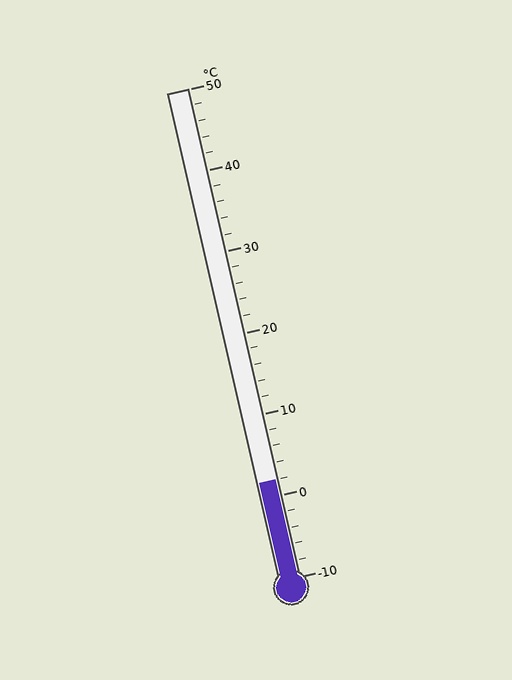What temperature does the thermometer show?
The thermometer shows approximately 2°C.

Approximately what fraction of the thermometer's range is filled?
The thermometer is filled to approximately 20% of its range.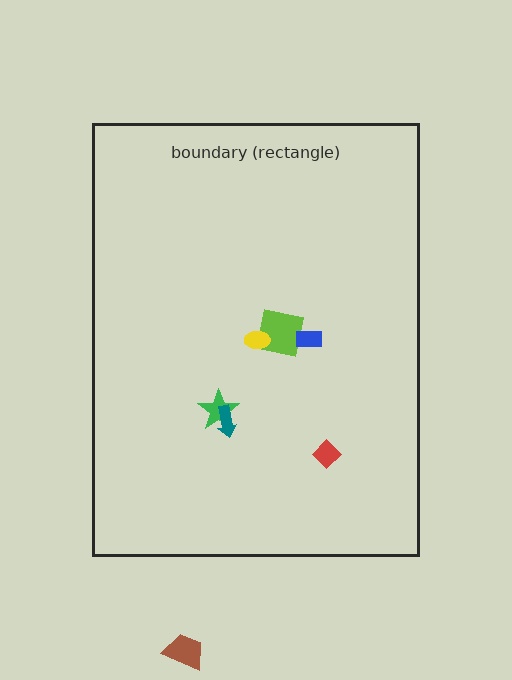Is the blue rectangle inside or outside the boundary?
Inside.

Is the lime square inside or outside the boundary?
Inside.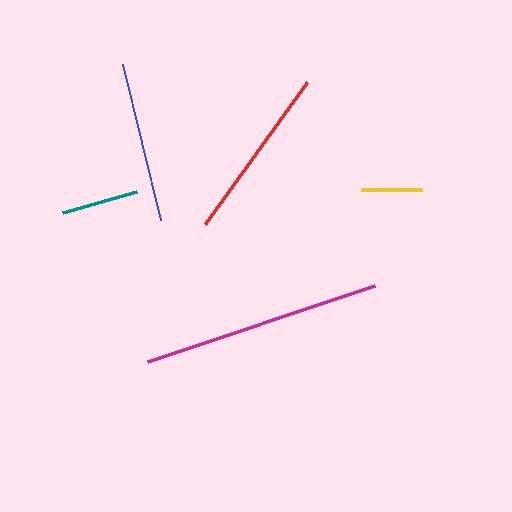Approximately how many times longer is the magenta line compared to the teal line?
The magenta line is approximately 3.1 times the length of the teal line.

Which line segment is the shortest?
The yellow line is the shortest at approximately 61 pixels.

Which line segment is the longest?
The magenta line is the longest at approximately 239 pixels.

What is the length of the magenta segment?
The magenta segment is approximately 239 pixels long.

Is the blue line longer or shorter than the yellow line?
The blue line is longer than the yellow line.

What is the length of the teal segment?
The teal segment is approximately 77 pixels long.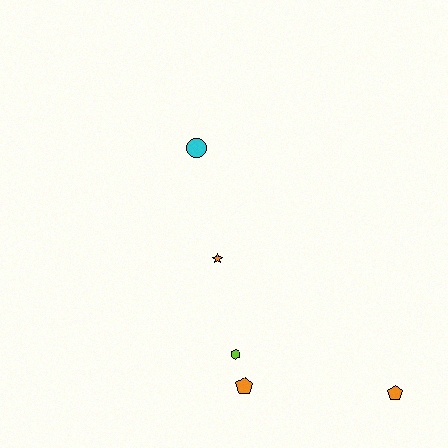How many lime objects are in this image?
There is 1 lime object.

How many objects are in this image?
There are 5 objects.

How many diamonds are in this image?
There are no diamonds.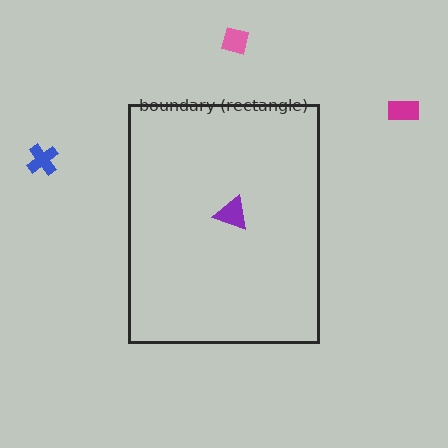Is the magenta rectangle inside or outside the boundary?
Outside.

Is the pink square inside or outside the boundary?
Outside.